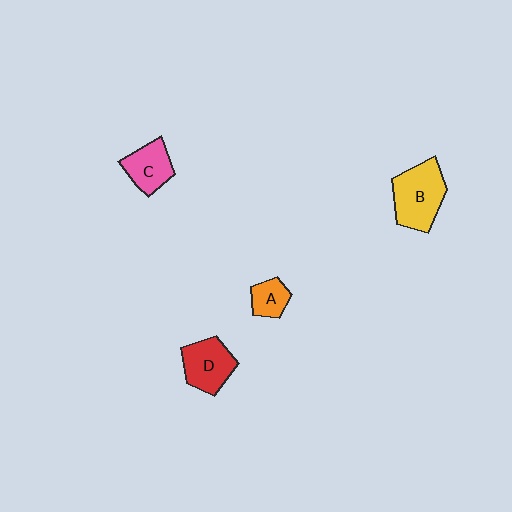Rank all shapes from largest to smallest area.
From largest to smallest: B (yellow), D (red), C (pink), A (orange).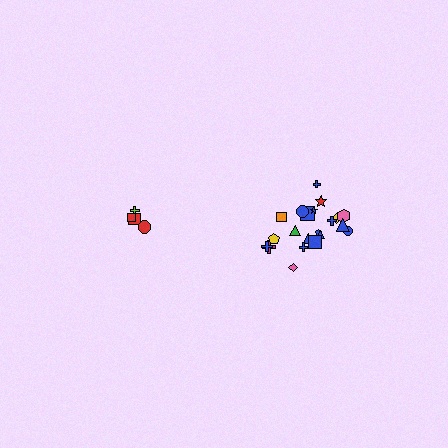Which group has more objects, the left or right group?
The right group.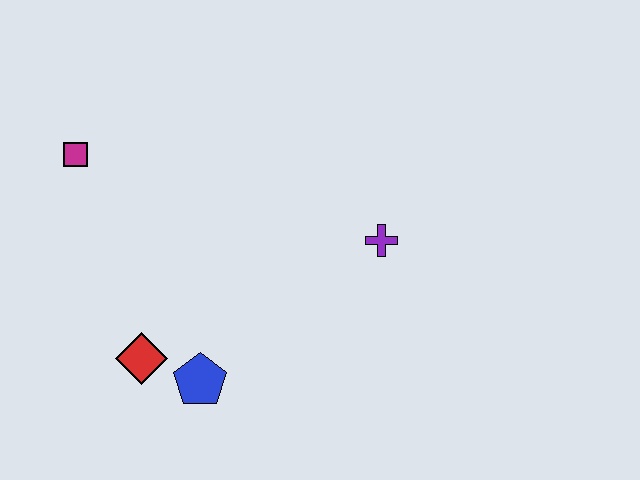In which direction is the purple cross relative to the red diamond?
The purple cross is to the right of the red diamond.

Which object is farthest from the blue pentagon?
The magenta square is farthest from the blue pentagon.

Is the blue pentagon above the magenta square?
No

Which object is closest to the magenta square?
The red diamond is closest to the magenta square.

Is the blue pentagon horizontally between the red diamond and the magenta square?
No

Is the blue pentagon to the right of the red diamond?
Yes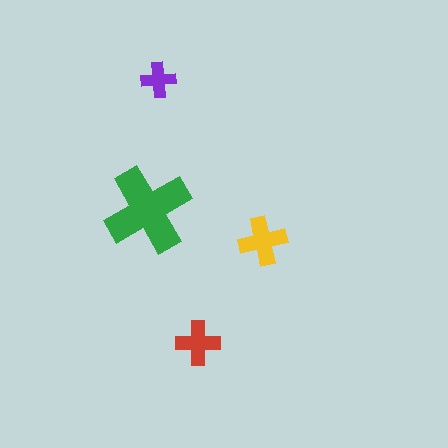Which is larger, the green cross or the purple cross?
The green one.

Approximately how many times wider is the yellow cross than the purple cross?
About 1.5 times wider.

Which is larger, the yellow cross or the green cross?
The green one.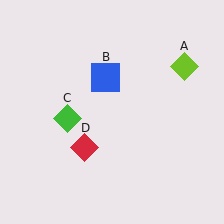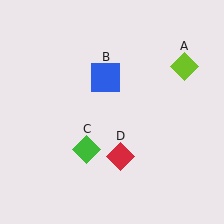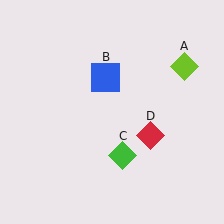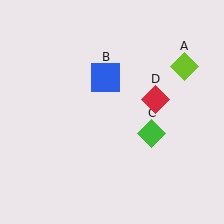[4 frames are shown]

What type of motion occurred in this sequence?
The green diamond (object C), red diamond (object D) rotated counterclockwise around the center of the scene.